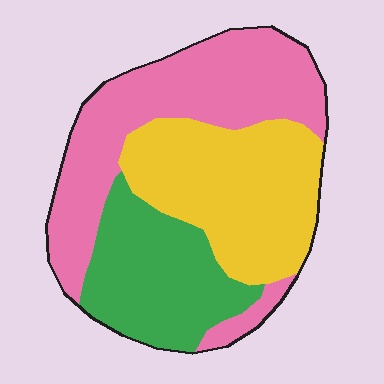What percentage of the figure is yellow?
Yellow covers about 35% of the figure.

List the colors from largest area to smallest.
From largest to smallest: pink, yellow, green.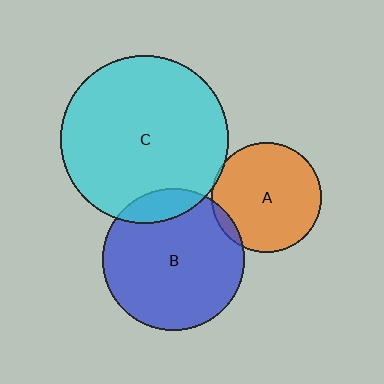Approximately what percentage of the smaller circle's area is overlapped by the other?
Approximately 5%.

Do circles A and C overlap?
Yes.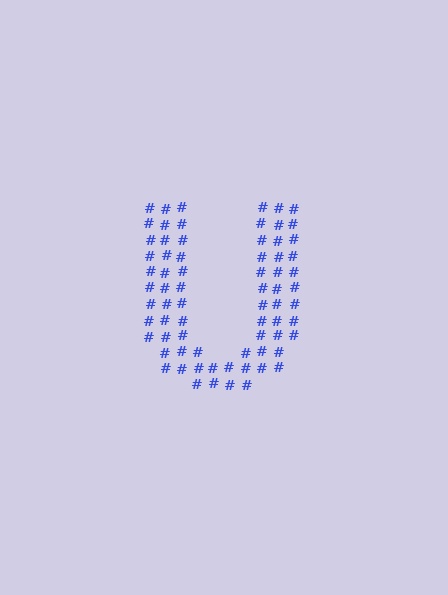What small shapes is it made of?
It is made of small hash symbols.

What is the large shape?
The large shape is the letter U.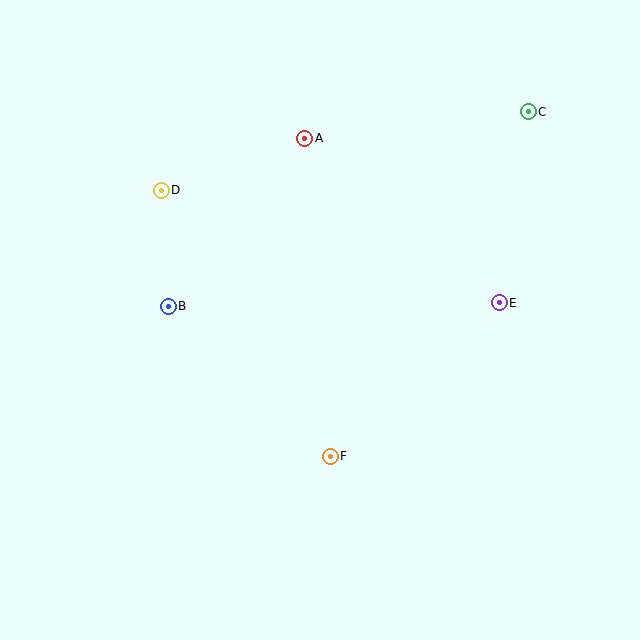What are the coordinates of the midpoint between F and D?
The midpoint between F and D is at (246, 323).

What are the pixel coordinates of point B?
Point B is at (168, 306).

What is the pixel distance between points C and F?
The distance between C and F is 398 pixels.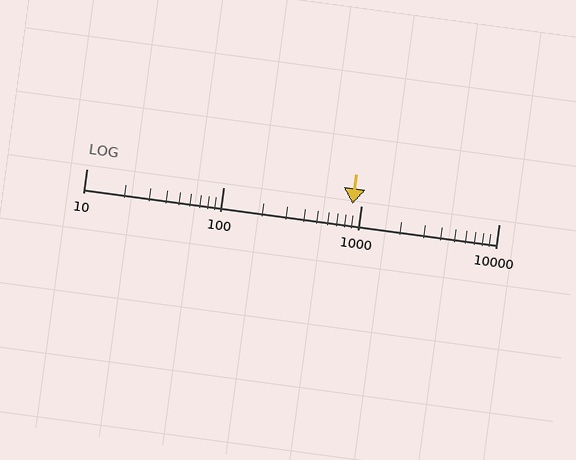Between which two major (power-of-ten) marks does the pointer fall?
The pointer is between 100 and 1000.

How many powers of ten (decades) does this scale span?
The scale spans 3 decades, from 10 to 10000.